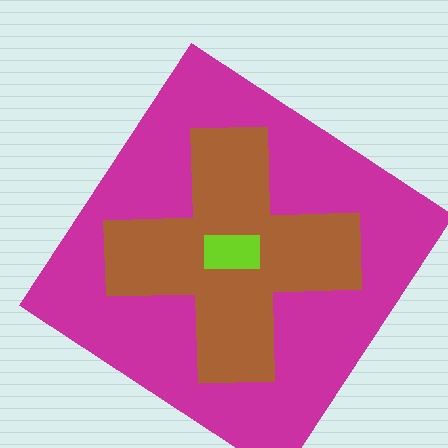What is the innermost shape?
The lime rectangle.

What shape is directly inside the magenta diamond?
The brown cross.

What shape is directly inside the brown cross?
The lime rectangle.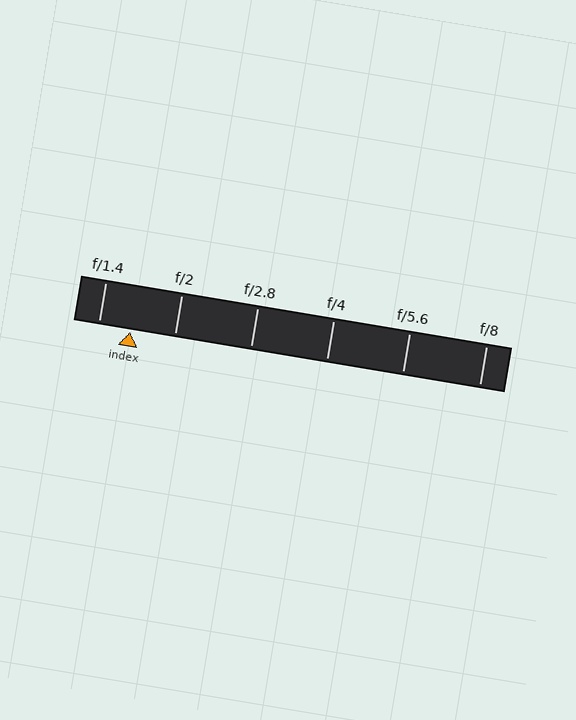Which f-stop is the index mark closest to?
The index mark is closest to f/1.4.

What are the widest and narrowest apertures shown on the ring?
The widest aperture shown is f/1.4 and the narrowest is f/8.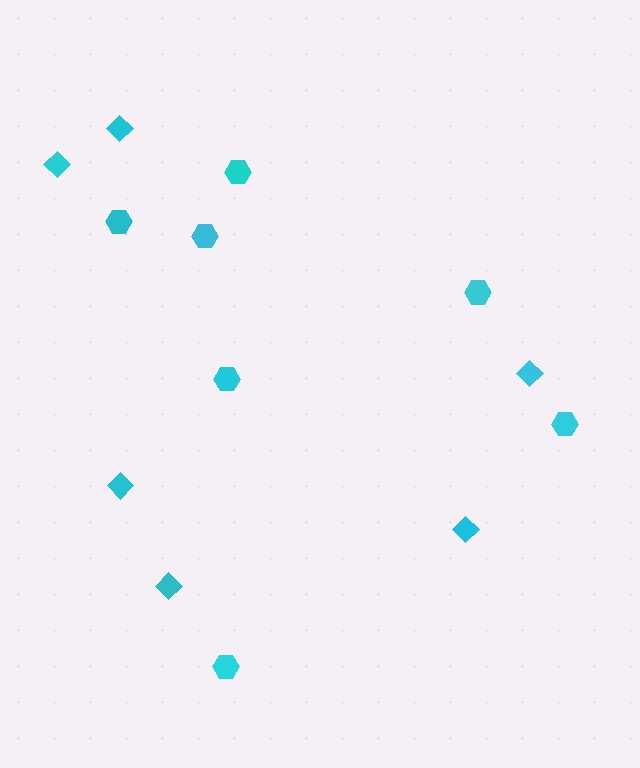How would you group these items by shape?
There are 2 groups: one group of diamonds (6) and one group of hexagons (7).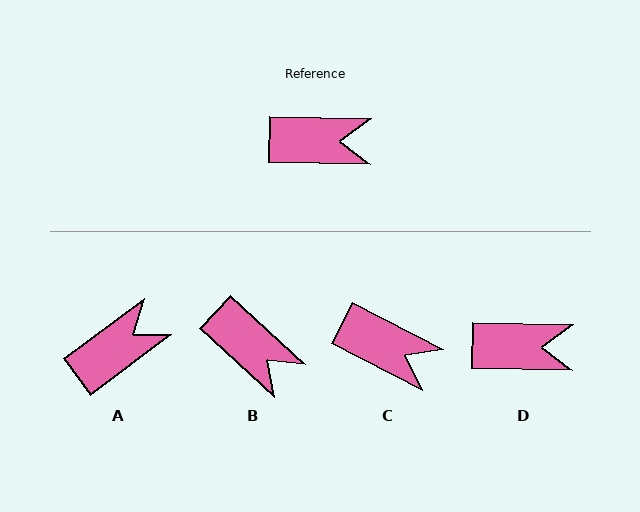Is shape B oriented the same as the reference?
No, it is off by about 42 degrees.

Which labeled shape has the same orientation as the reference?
D.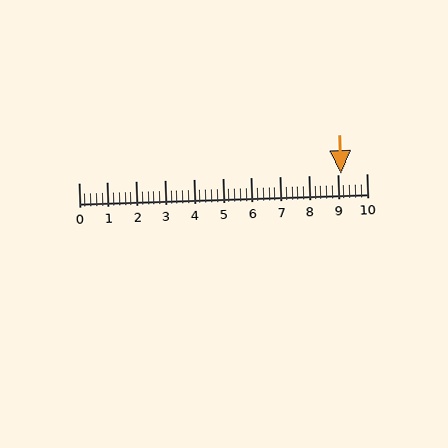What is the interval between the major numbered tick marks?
The major tick marks are spaced 1 units apart.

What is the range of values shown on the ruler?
The ruler shows values from 0 to 10.